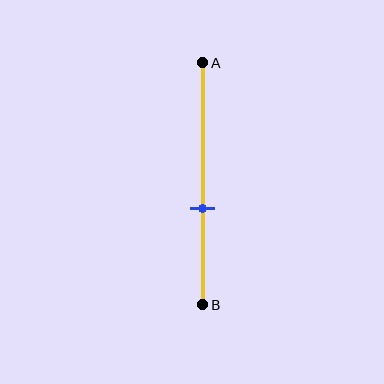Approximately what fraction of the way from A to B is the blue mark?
The blue mark is approximately 60% of the way from A to B.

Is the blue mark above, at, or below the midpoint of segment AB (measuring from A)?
The blue mark is below the midpoint of segment AB.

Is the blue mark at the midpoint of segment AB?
No, the mark is at about 60% from A, not at the 50% midpoint.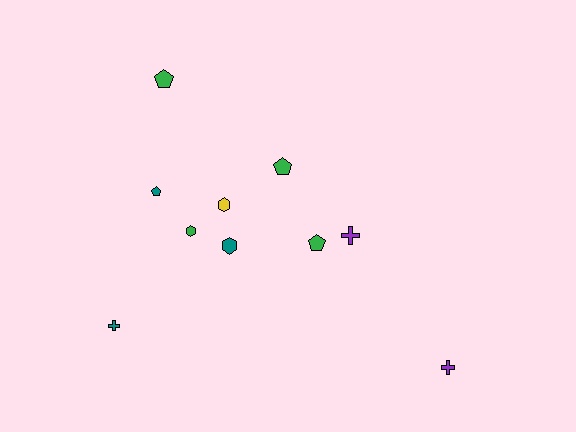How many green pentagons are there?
There are 3 green pentagons.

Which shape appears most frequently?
Pentagon, with 4 objects.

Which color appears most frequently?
Green, with 4 objects.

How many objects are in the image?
There are 10 objects.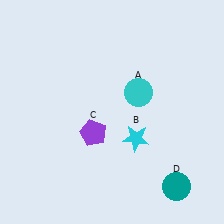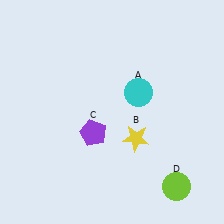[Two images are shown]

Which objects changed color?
B changed from cyan to yellow. D changed from teal to lime.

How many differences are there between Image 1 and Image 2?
There are 2 differences between the two images.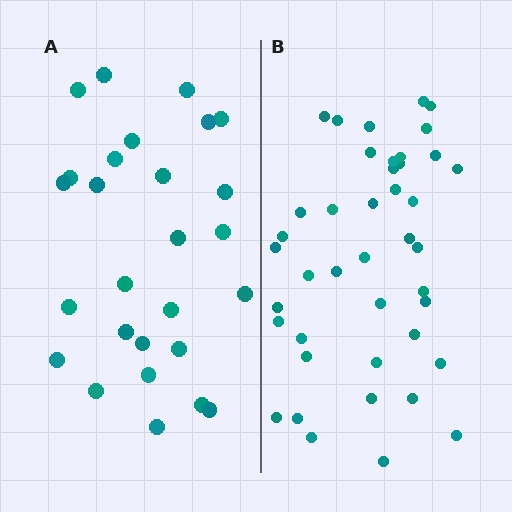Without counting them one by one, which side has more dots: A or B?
Region B (the right region) has more dots.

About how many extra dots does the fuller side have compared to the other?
Region B has approximately 15 more dots than region A.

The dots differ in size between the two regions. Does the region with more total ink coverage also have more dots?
No. Region A has more total ink coverage because its dots are larger, but region B actually contains more individual dots. Total area can be misleading — the number of items is what matters here.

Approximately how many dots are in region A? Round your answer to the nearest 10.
About 30 dots. (The exact count is 27, which rounds to 30.)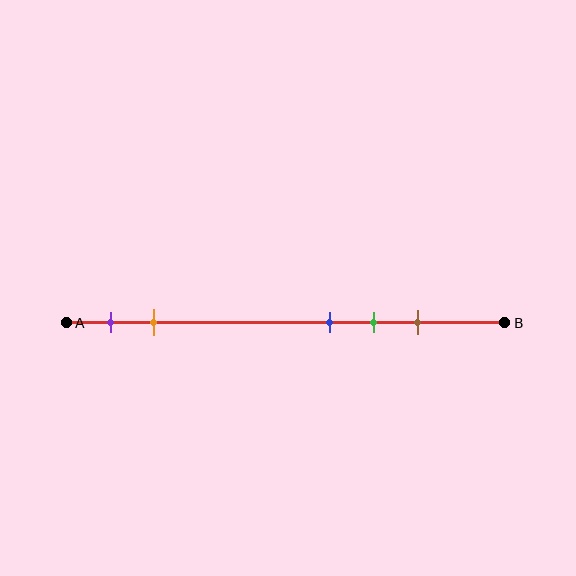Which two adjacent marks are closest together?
The blue and green marks are the closest adjacent pair.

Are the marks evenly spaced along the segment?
No, the marks are not evenly spaced.